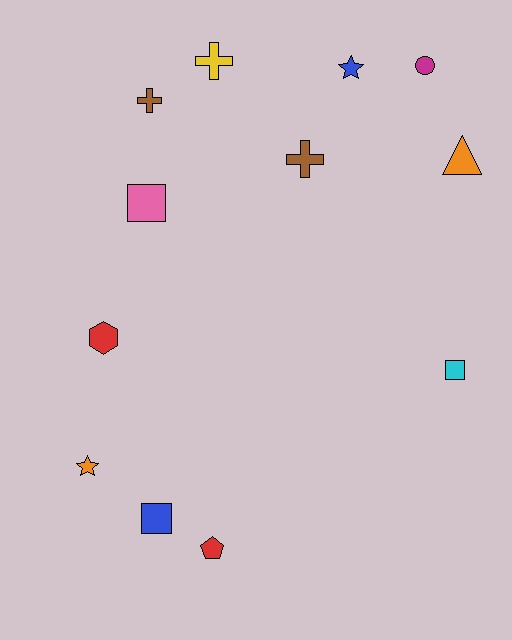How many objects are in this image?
There are 12 objects.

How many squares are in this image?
There are 3 squares.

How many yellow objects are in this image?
There is 1 yellow object.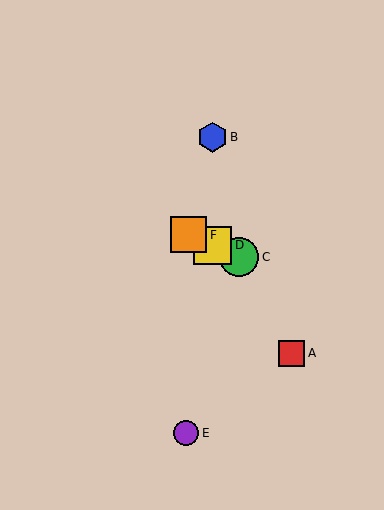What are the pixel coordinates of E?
Object E is at (186, 433).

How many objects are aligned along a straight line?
3 objects (C, D, F) are aligned along a straight line.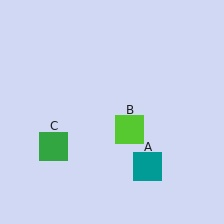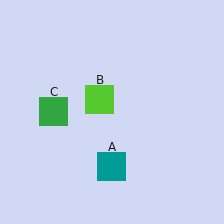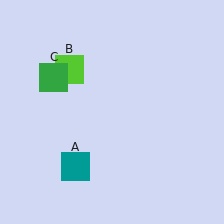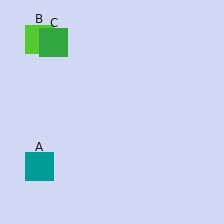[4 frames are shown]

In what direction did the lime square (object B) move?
The lime square (object B) moved up and to the left.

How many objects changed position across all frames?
3 objects changed position: teal square (object A), lime square (object B), green square (object C).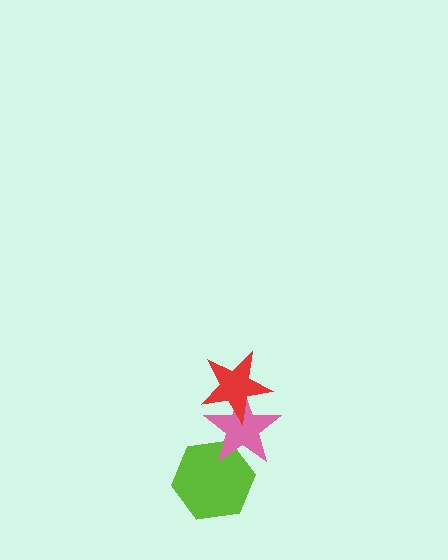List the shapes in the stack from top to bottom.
From top to bottom: the red star, the pink star, the lime hexagon.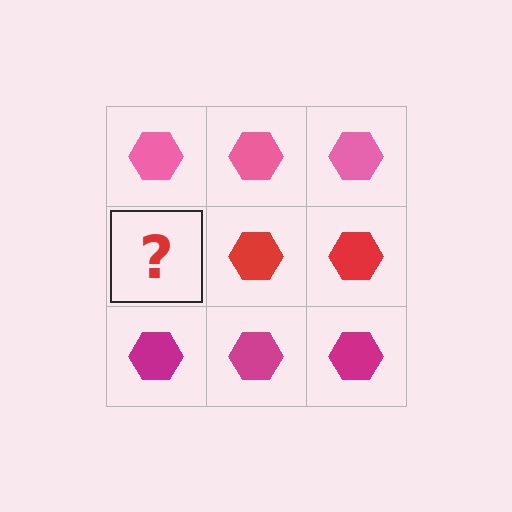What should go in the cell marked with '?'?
The missing cell should contain a red hexagon.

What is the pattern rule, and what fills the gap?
The rule is that each row has a consistent color. The gap should be filled with a red hexagon.